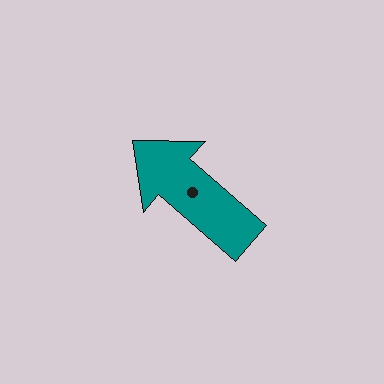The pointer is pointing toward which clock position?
Roughly 10 o'clock.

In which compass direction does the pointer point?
Northwest.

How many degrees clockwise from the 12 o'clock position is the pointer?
Approximately 311 degrees.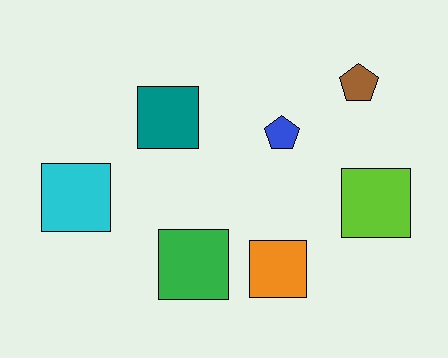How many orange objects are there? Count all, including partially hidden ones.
There is 1 orange object.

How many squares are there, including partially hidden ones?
There are 5 squares.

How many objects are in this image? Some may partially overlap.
There are 7 objects.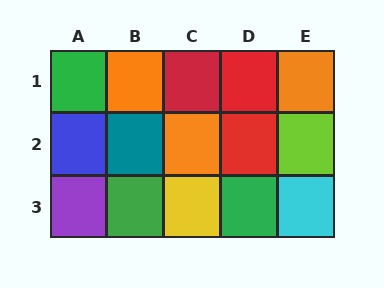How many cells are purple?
1 cell is purple.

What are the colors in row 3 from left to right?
Purple, green, yellow, green, cyan.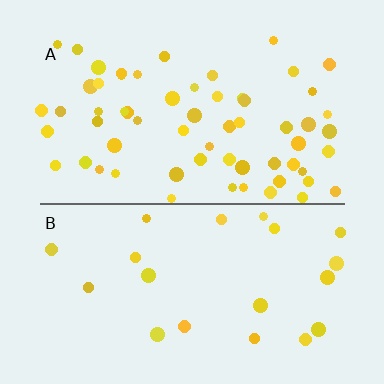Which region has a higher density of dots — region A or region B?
A (the top).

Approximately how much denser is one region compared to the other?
Approximately 2.9× — region A over region B.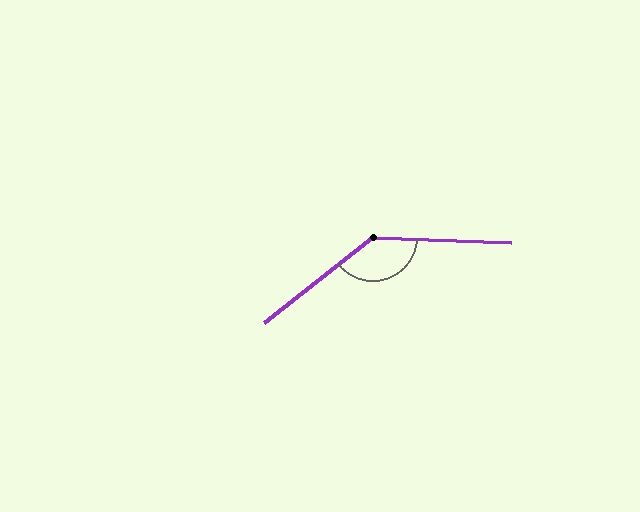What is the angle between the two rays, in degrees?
Approximately 139 degrees.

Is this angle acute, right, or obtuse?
It is obtuse.